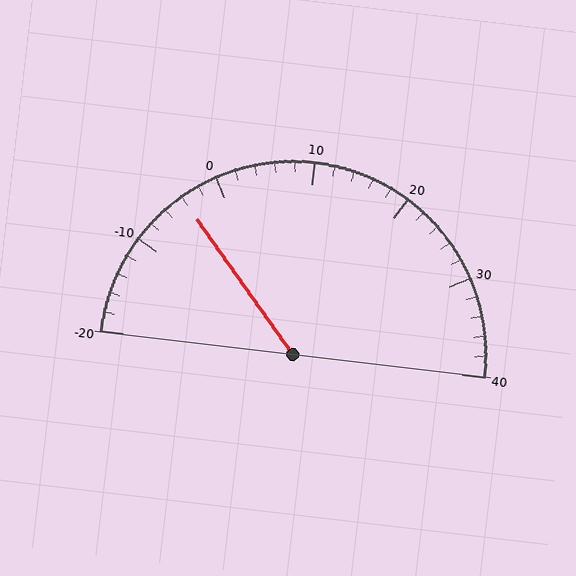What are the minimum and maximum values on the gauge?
The gauge ranges from -20 to 40.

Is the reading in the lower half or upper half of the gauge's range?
The reading is in the lower half of the range (-20 to 40).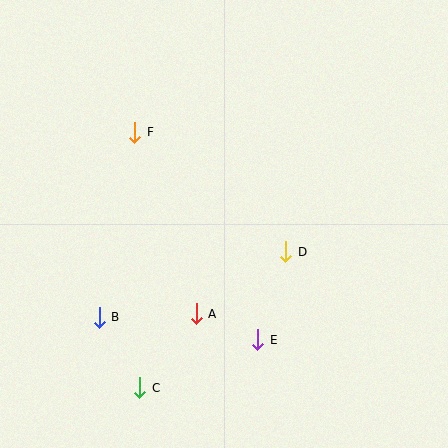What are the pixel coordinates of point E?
Point E is at (258, 340).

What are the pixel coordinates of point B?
Point B is at (99, 317).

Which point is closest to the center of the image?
Point D at (286, 252) is closest to the center.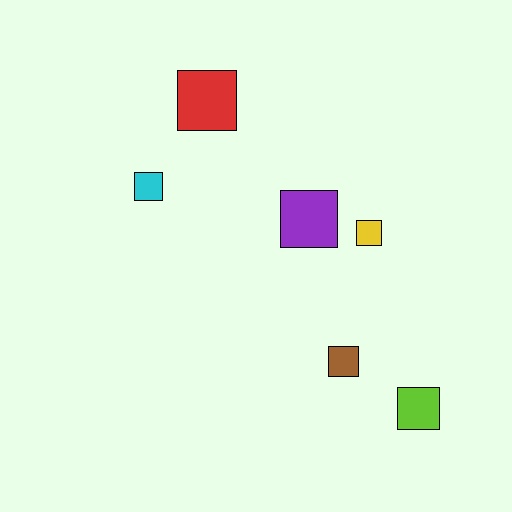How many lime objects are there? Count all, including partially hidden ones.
There is 1 lime object.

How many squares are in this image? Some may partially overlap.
There are 6 squares.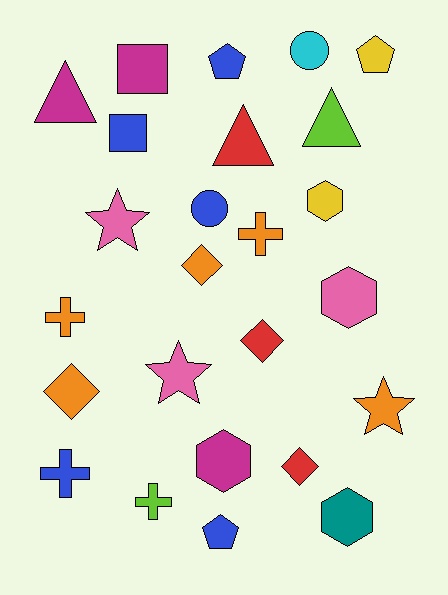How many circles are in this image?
There are 2 circles.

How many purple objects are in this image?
There are no purple objects.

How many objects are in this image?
There are 25 objects.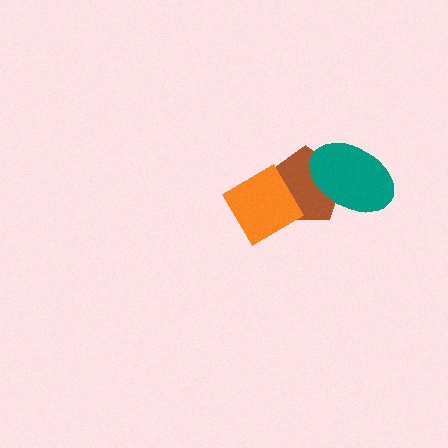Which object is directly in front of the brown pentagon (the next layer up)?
The orange diamond is directly in front of the brown pentagon.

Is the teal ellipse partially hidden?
No, no other shape covers it.